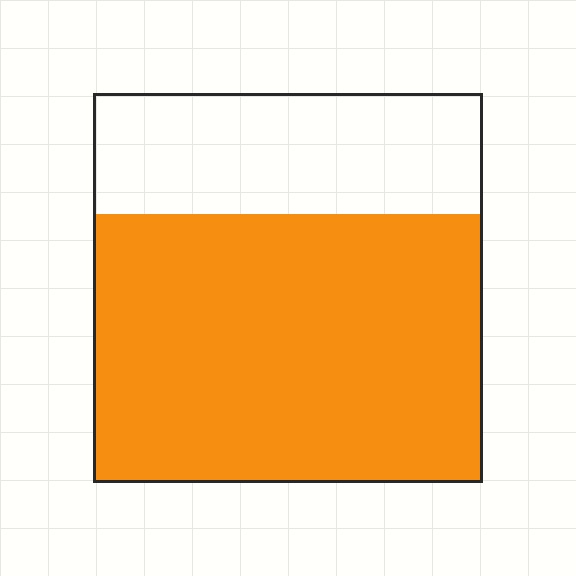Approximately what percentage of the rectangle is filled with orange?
Approximately 70%.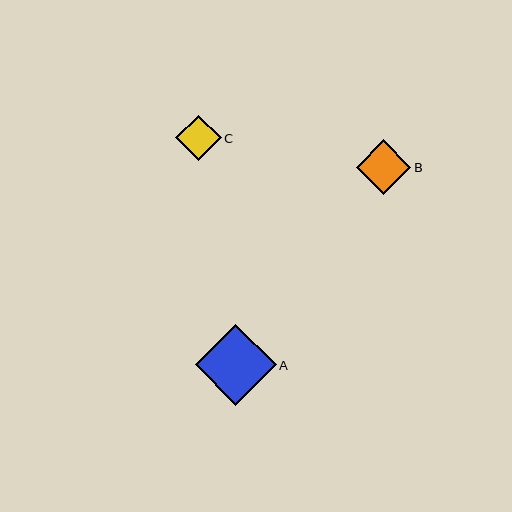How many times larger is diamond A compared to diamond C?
Diamond A is approximately 1.8 times the size of diamond C.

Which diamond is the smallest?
Diamond C is the smallest with a size of approximately 46 pixels.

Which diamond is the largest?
Diamond A is the largest with a size of approximately 81 pixels.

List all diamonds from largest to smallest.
From largest to smallest: A, B, C.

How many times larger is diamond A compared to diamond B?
Diamond A is approximately 1.5 times the size of diamond B.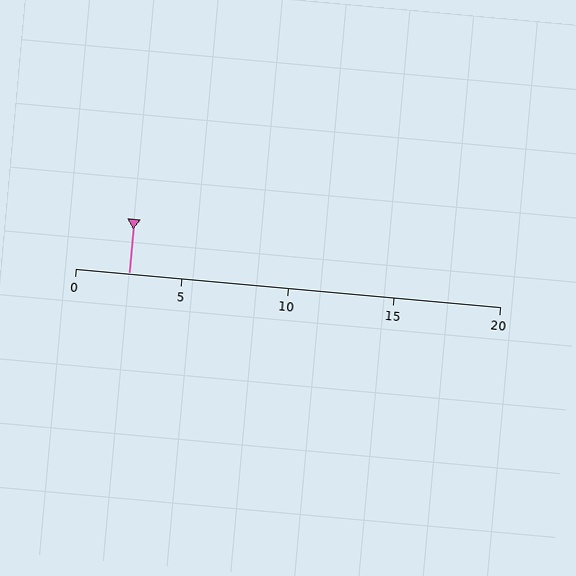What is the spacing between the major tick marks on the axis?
The major ticks are spaced 5 apart.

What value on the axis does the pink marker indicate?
The marker indicates approximately 2.5.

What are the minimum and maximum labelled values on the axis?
The axis runs from 0 to 20.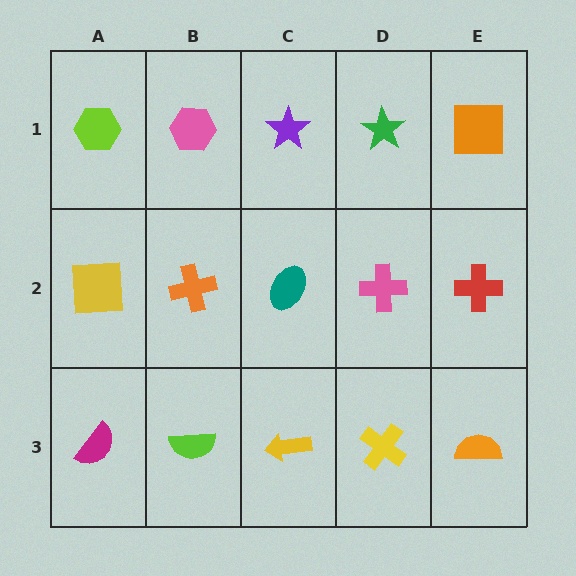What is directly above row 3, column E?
A red cross.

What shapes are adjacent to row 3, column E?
A red cross (row 2, column E), a yellow cross (row 3, column D).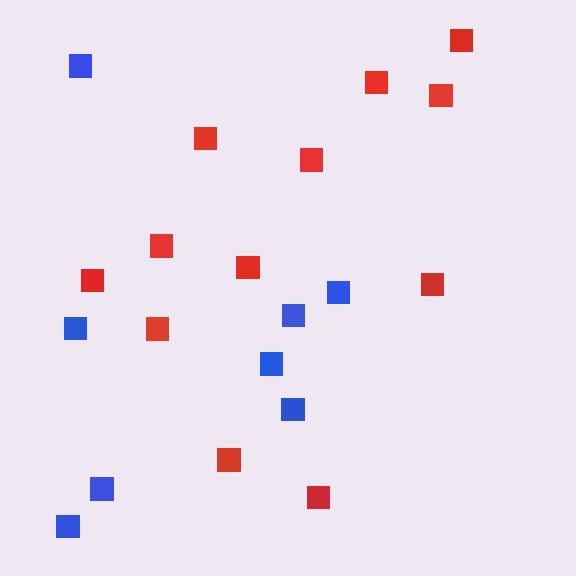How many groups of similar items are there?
There are 2 groups: one group of red squares (12) and one group of blue squares (8).